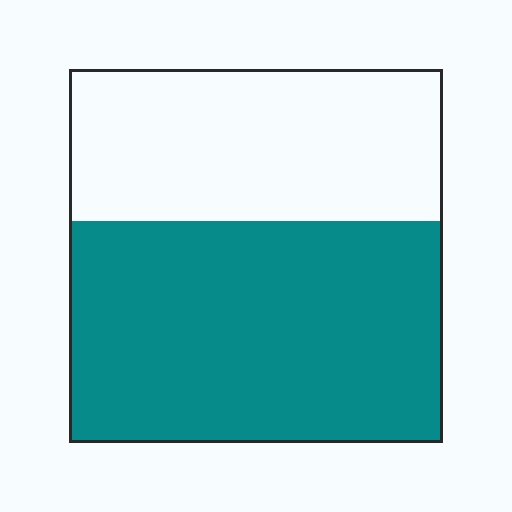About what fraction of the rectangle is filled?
About three fifths (3/5).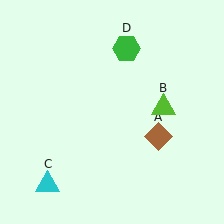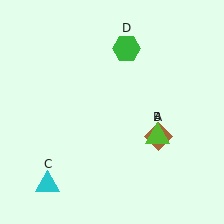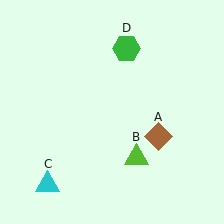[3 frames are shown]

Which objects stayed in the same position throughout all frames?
Brown diamond (object A) and cyan triangle (object C) and green hexagon (object D) remained stationary.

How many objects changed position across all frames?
1 object changed position: lime triangle (object B).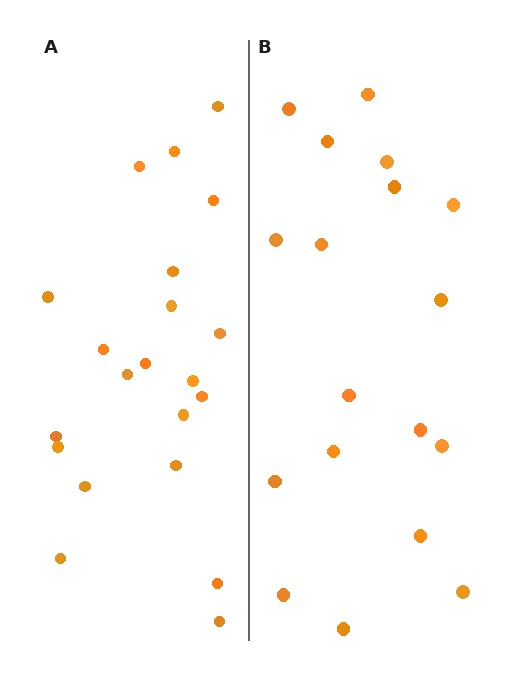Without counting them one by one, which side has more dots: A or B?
Region A (the left region) has more dots.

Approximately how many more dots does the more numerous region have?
Region A has just a few more — roughly 2 or 3 more dots than region B.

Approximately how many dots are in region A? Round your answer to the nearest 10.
About 20 dots. (The exact count is 21, which rounds to 20.)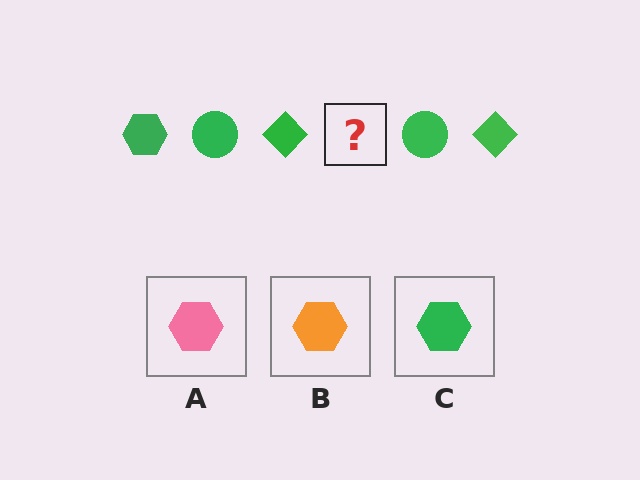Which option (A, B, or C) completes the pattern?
C.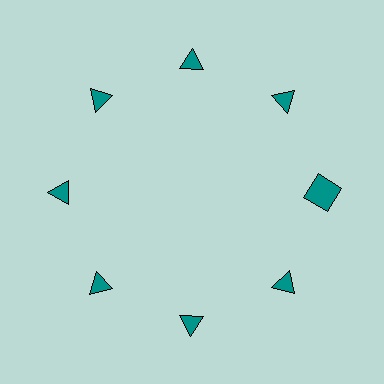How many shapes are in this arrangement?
There are 8 shapes arranged in a ring pattern.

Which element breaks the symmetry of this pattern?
The teal square at roughly the 3 o'clock position breaks the symmetry. All other shapes are teal triangles.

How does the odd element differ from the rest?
It has a different shape: square instead of triangle.